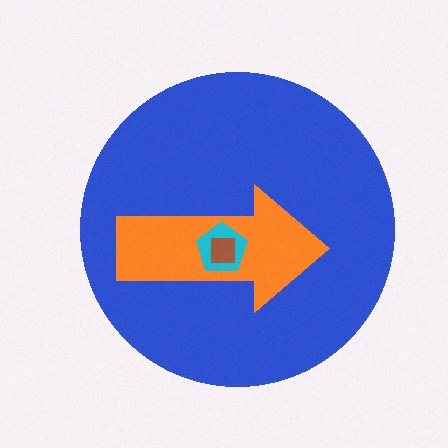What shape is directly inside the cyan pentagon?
The brown square.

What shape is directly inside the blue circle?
The orange arrow.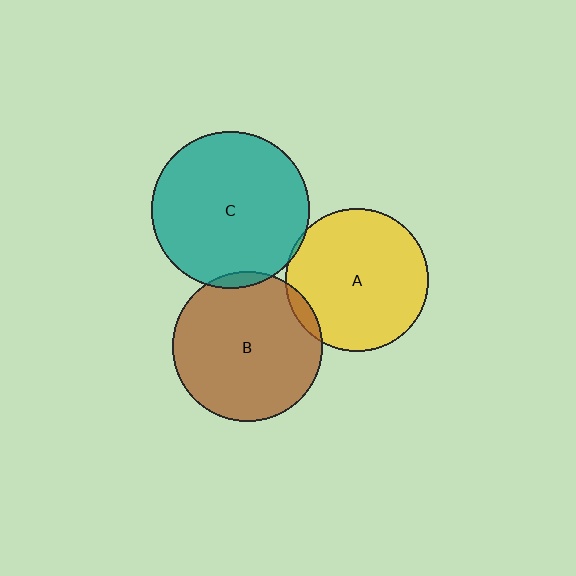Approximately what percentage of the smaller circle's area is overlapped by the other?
Approximately 5%.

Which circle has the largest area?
Circle C (teal).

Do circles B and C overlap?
Yes.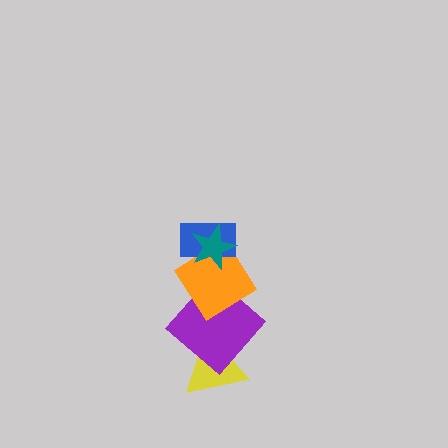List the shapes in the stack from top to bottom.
From top to bottom: the teal star, the blue rectangle, the orange diamond, the purple diamond, the yellow triangle.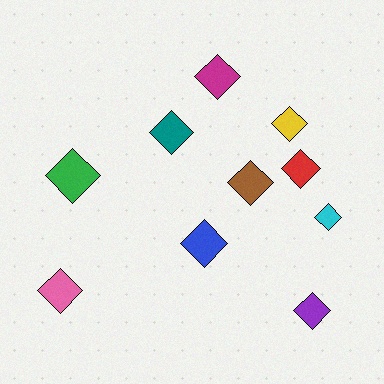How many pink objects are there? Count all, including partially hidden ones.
There is 1 pink object.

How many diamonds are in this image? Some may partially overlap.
There are 10 diamonds.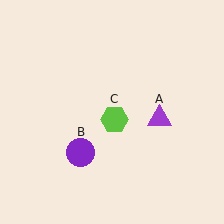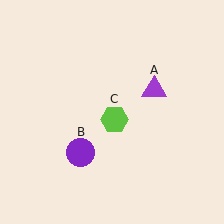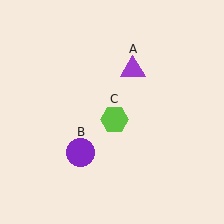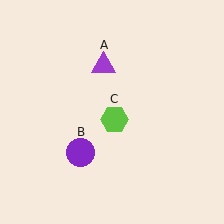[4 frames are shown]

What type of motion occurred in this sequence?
The purple triangle (object A) rotated counterclockwise around the center of the scene.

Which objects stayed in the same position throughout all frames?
Purple circle (object B) and lime hexagon (object C) remained stationary.